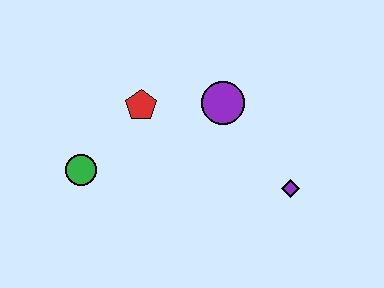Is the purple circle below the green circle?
No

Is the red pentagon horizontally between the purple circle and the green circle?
Yes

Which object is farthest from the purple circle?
The green circle is farthest from the purple circle.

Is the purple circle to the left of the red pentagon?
No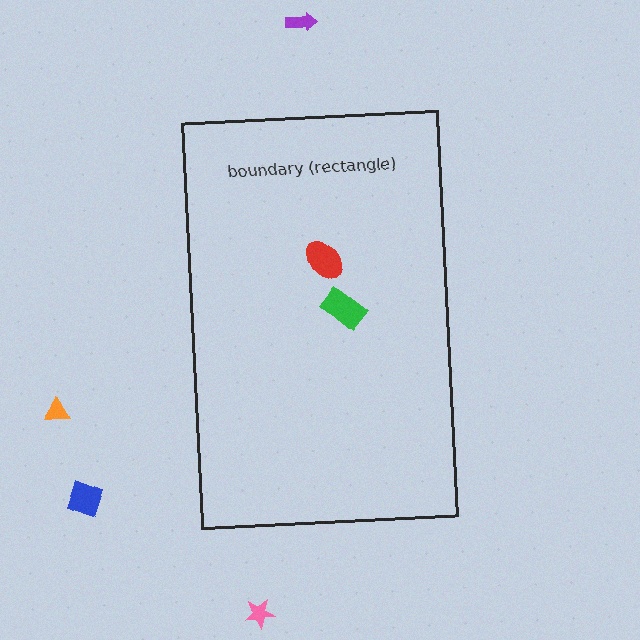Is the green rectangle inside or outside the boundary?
Inside.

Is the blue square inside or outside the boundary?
Outside.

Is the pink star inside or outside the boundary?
Outside.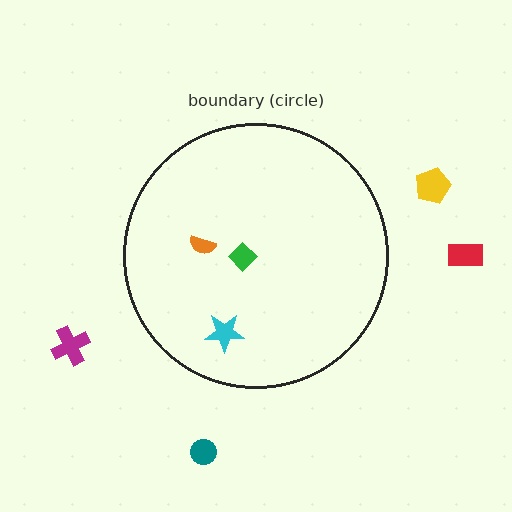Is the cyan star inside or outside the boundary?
Inside.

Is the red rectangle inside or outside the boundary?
Outside.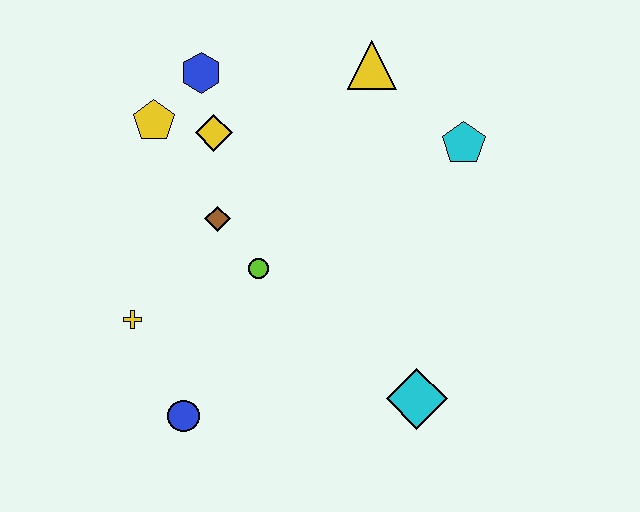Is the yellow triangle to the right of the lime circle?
Yes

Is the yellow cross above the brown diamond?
No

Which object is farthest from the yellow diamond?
The cyan diamond is farthest from the yellow diamond.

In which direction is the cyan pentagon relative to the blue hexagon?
The cyan pentagon is to the right of the blue hexagon.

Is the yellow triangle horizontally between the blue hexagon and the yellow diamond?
No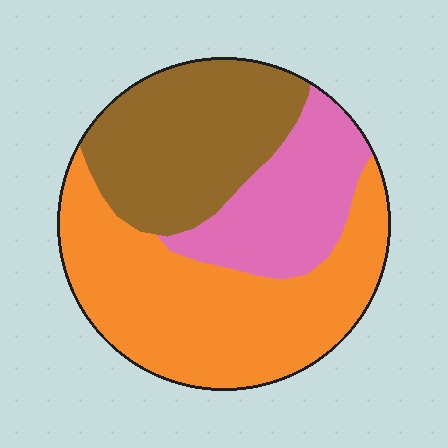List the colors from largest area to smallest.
From largest to smallest: orange, brown, pink.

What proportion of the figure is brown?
Brown takes up between a sixth and a third of the figure.